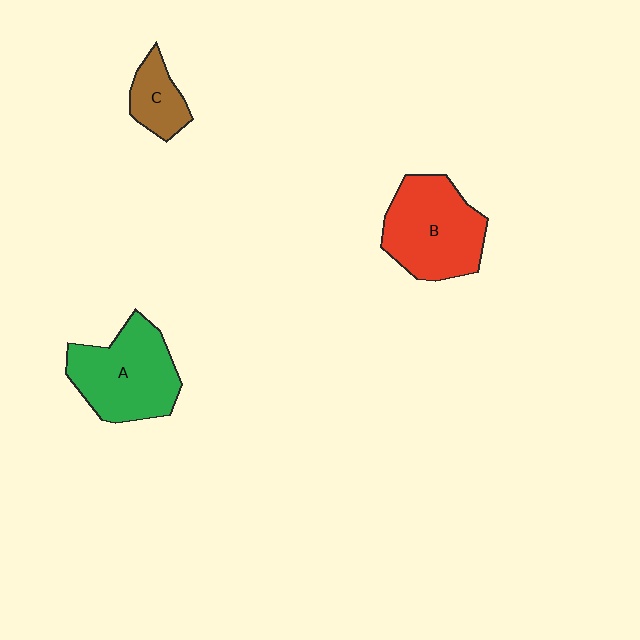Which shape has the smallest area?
Shape C (brown).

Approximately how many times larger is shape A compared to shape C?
Approximately 2.4 times.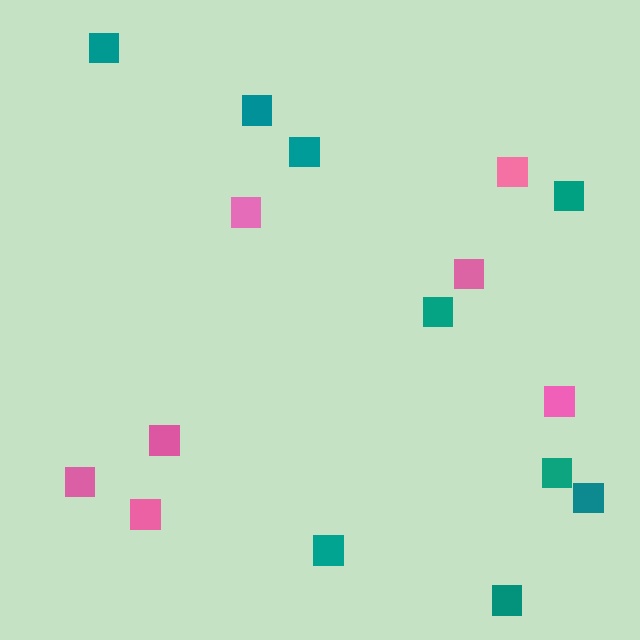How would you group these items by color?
There are 2 groups: one group of pink squares (7) and one group of teal squares (9).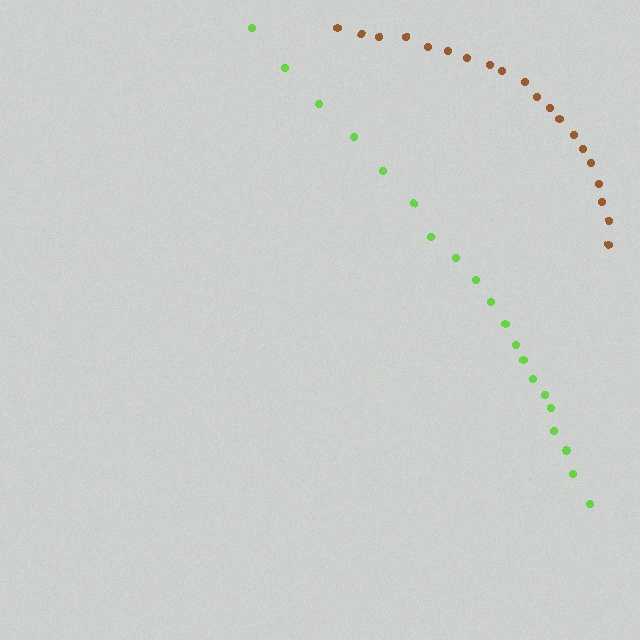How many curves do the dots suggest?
There are 2 distinct paths.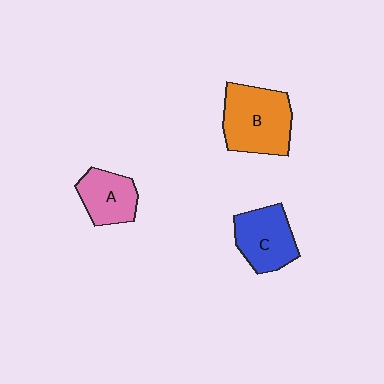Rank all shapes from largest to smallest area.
From largest to smallest: B (orange), C (blue), A (pink).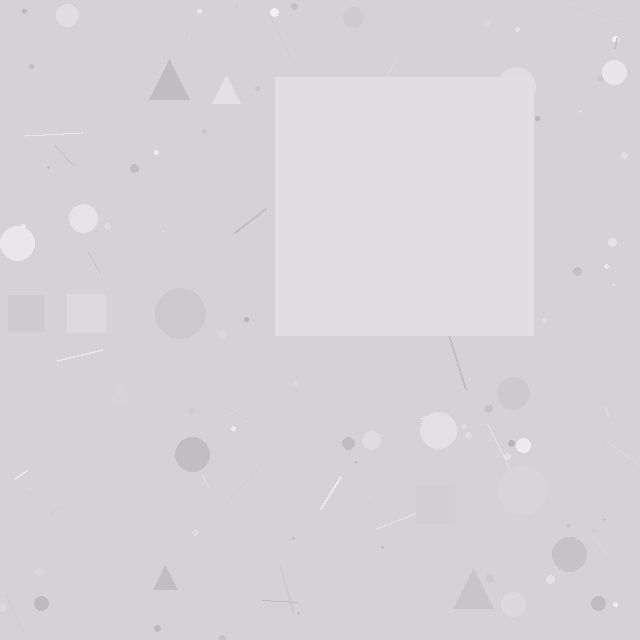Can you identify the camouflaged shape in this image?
The camouflaged shape is a square.